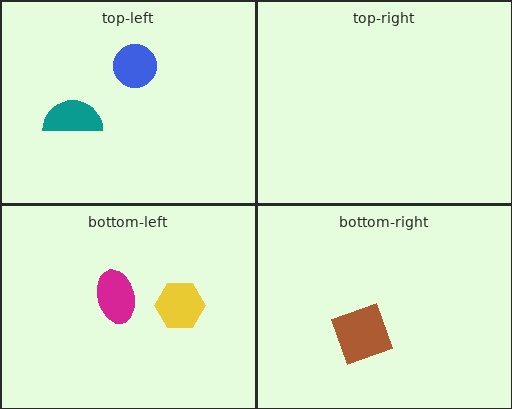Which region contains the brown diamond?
The bottom-right region.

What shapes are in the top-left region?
The teal semicircle, the blue circle.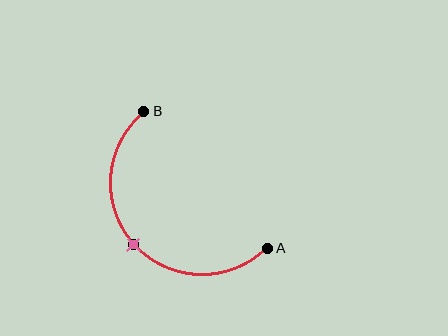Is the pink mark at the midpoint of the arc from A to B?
Yes. The pink mark lies on the arc at equal arc-length from both A and B — it is the arc midpoint.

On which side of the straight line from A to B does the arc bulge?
The arc bulges below and to the left of the straight line connecting A and B.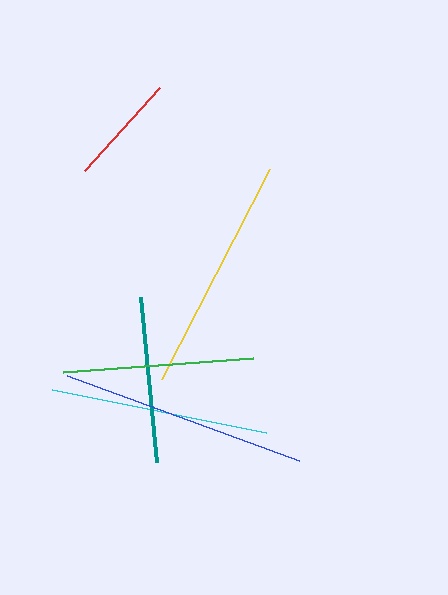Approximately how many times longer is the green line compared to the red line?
The green line is approximately 1.7 times the length of the red line.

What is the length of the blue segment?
The blue segment is approximately 247 pixels long.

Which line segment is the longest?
The blue line is the longest at approximately 247 pixels.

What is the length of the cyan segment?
The cyan segment is approximately 218 pixels long.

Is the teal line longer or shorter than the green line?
The green line is longer than the teal line.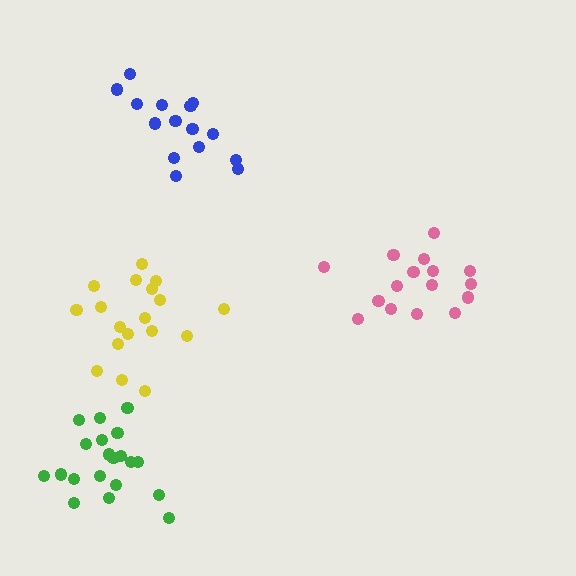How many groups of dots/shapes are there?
There are 4 groups.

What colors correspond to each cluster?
The clusters are colored: yellow, pink, green, blue.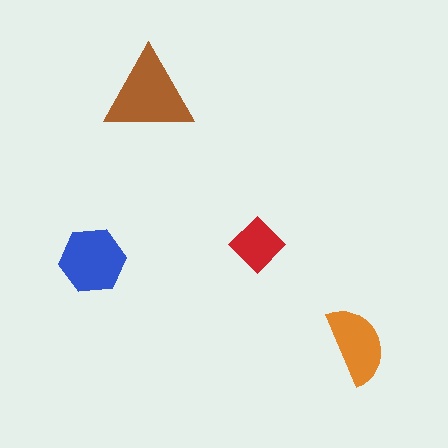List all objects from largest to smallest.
The brown triangle, the blue hexagon, the orange semicircle, the red diamond.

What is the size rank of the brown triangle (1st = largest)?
1st.